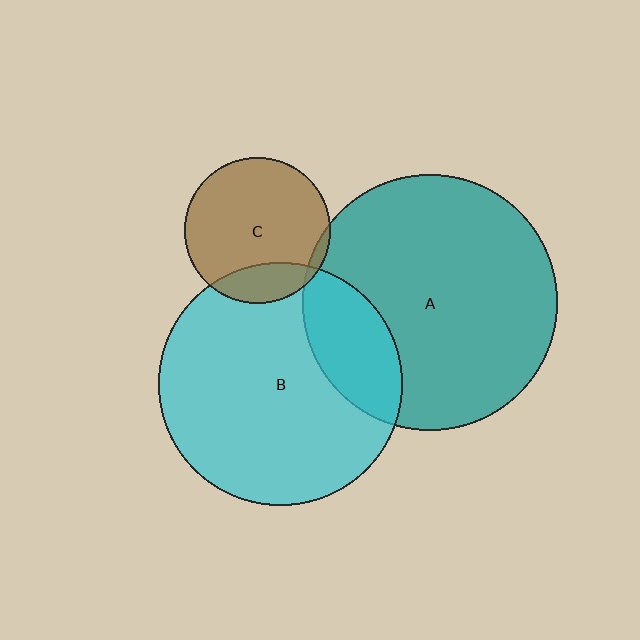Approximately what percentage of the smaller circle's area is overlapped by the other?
Approximately 20%.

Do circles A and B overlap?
Yes.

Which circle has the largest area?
Circle A (teal).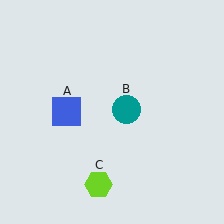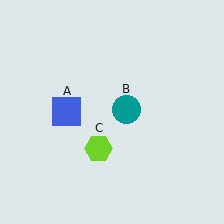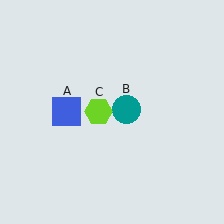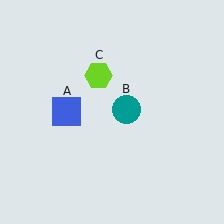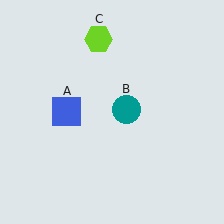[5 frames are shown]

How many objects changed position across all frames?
1 object changed position: lime hexagon (object C).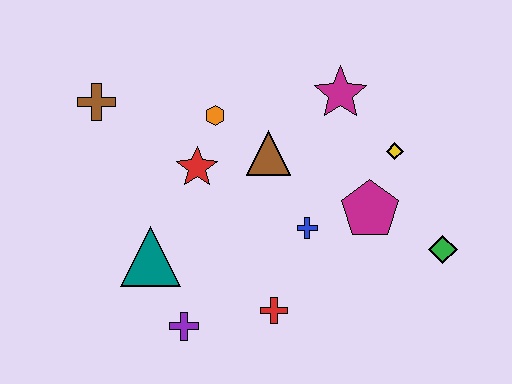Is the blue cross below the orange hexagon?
Yes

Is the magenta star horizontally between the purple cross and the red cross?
No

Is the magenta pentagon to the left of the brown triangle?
No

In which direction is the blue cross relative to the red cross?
The blue cross is above the red cross.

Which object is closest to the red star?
The orange hexagon is closest to the red star.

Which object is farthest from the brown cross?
The green diamond is farthest from the brown cross.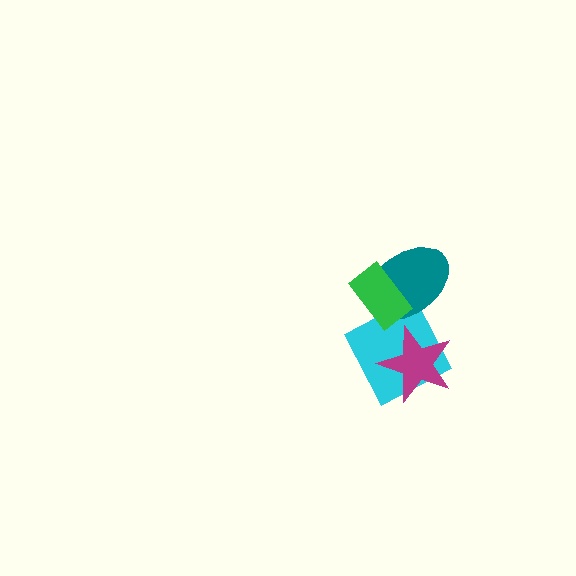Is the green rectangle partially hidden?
No, no other shape covers it.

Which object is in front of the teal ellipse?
The green rectangle is in front of the teal ellipse.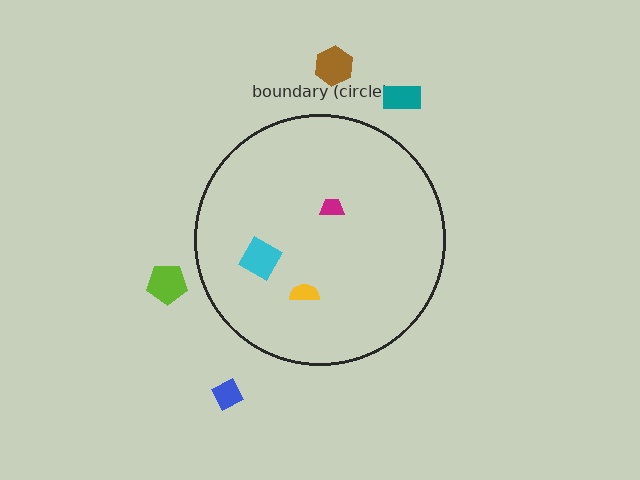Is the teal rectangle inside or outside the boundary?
Outside.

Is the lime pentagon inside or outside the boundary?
Outside.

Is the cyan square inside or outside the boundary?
Inside.